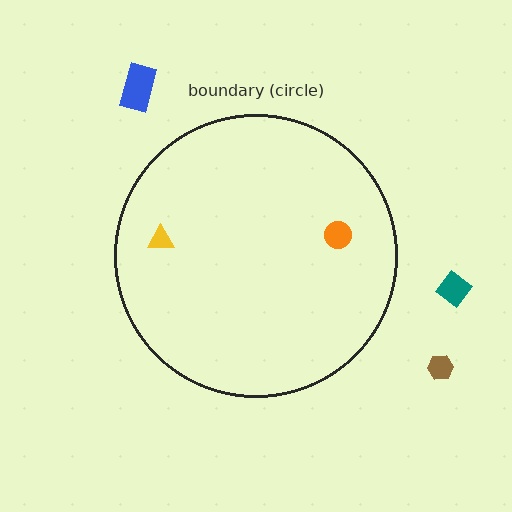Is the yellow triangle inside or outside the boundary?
Inside.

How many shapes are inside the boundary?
2 inside, 3 outside.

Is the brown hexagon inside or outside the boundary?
Outside.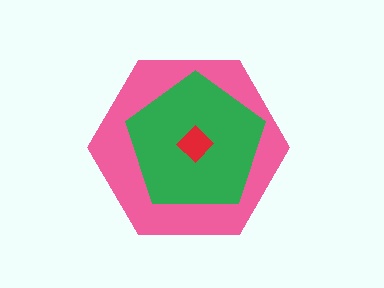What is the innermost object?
The red diamond.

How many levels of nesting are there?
3.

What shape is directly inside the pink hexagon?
The green pentagon.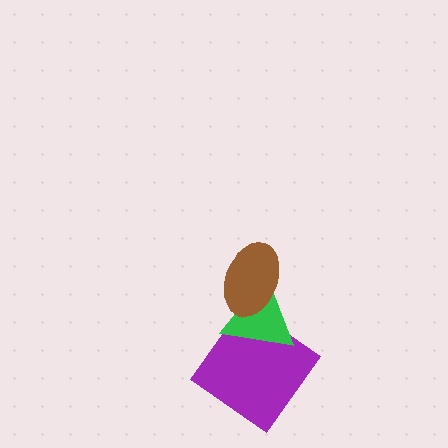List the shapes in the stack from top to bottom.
From top to bottom: the brown ellipse, the green triangle, the purple diamond.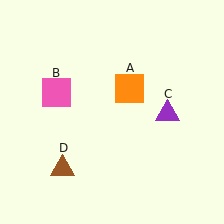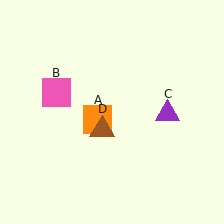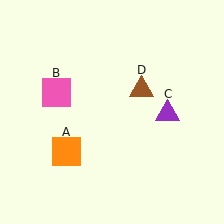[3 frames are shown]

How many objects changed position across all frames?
2 objects changed position: orange square (object A), brown triangle (object D).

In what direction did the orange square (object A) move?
The orange square (object A) moved down and to the left.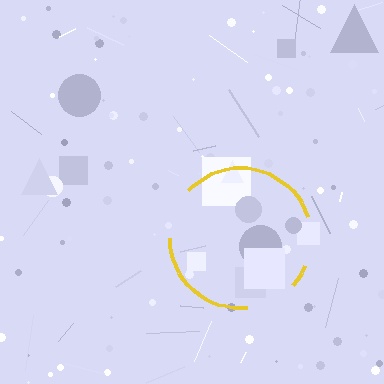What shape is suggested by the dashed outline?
The dashed outline suggests a circle.